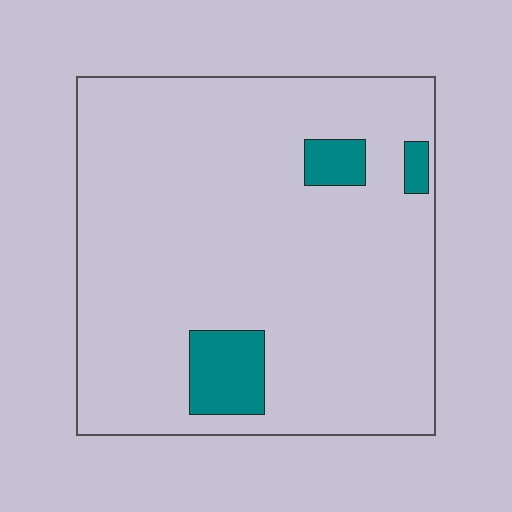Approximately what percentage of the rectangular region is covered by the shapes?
Approximately 10%.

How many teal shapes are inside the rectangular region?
3.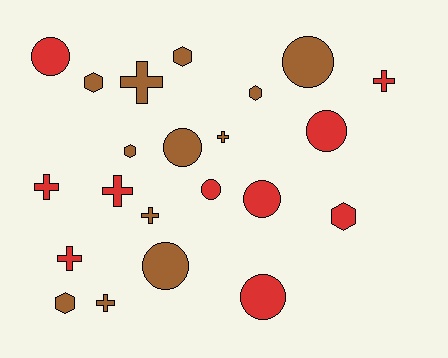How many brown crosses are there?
There are 4 brown crosses.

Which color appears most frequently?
Brown, with 12 objects.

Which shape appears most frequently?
Circle, with 8 objects.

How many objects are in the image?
There are 22 objects.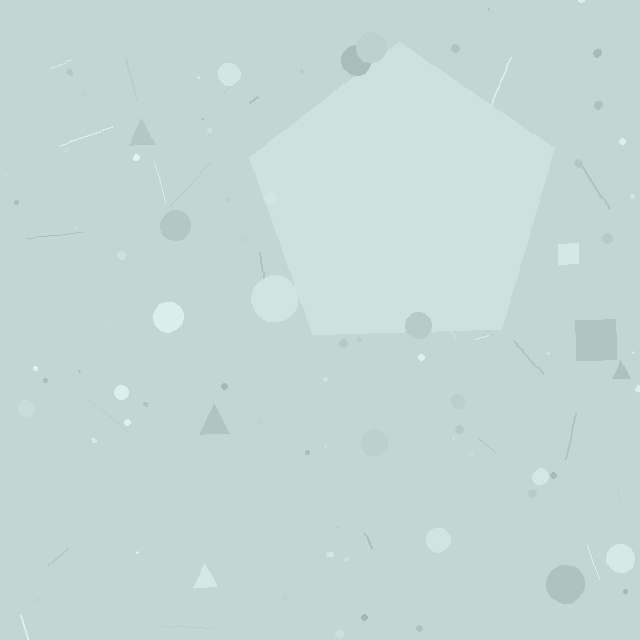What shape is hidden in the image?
A pentagon is hidden in the image.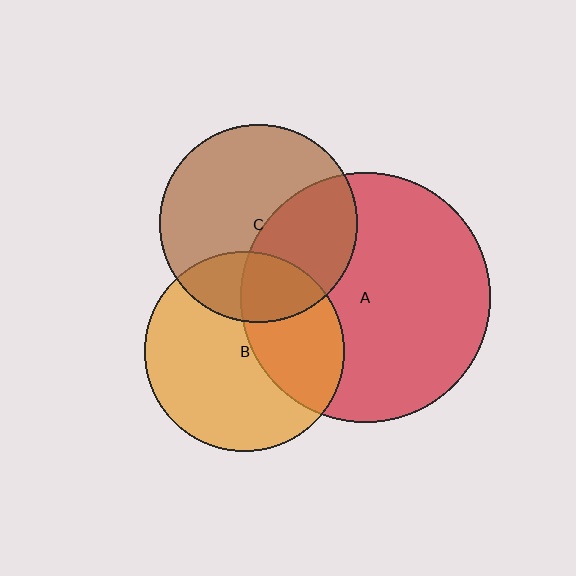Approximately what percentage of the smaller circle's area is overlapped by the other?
Approximately 25%.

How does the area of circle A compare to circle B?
Approximately 1.6 times.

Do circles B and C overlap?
Yes.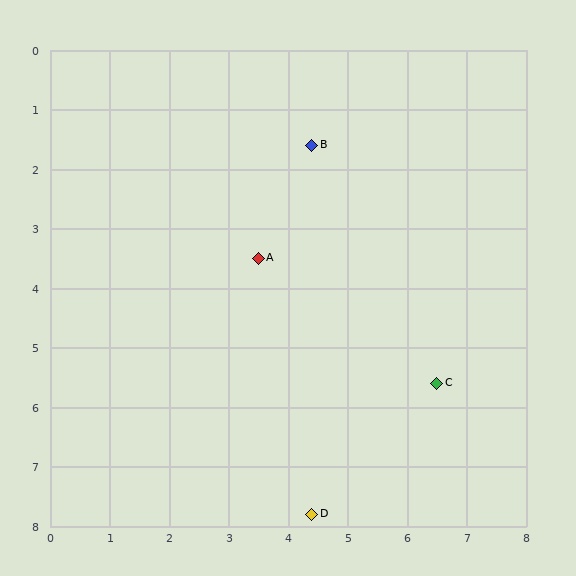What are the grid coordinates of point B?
Point B is at approximately (4.4, 1.6).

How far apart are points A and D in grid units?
Points A and D are about 4.4 grid units apart.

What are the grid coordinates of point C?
Point C is at approximately (6.5, 5.6).